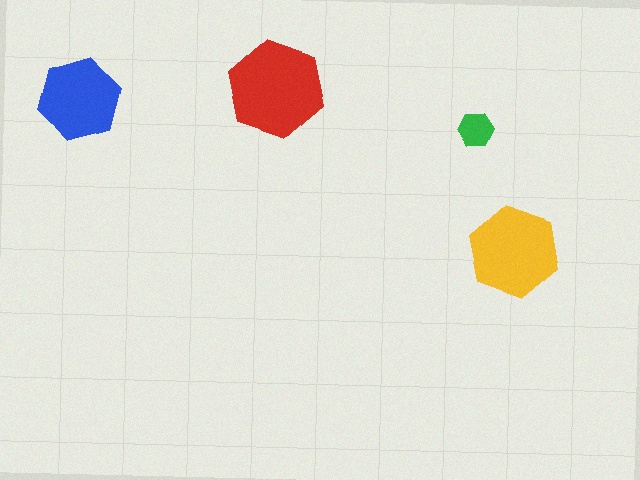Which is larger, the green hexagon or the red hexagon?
The red one.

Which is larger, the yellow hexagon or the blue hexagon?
The yellow one.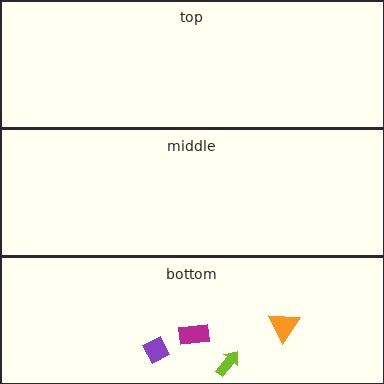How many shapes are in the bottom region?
4.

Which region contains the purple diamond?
The bottom region.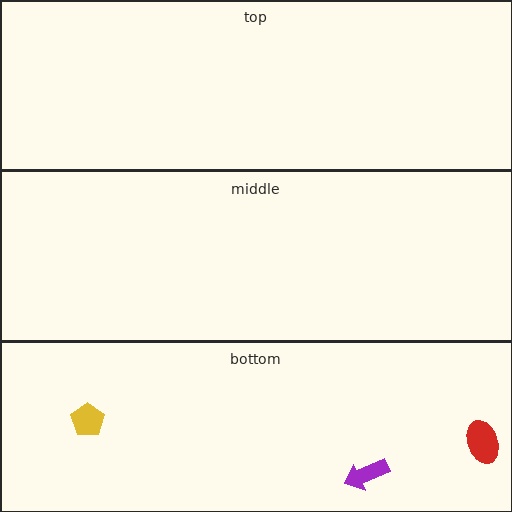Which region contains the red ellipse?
The bottom region.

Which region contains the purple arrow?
The bottom region.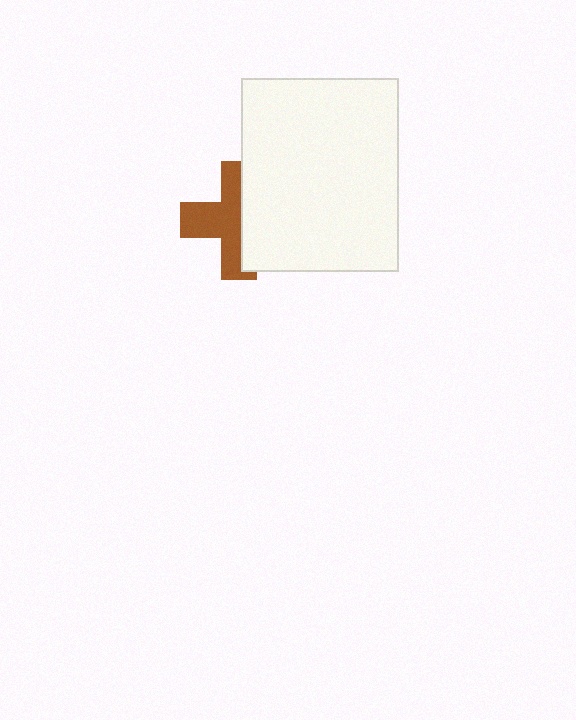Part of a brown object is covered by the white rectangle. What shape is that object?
It is a cross.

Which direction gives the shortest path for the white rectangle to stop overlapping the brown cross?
Moving right gives the shortest separation.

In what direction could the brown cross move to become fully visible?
The brown cross could move left. That would shift it out from behind the white rectangle entirely.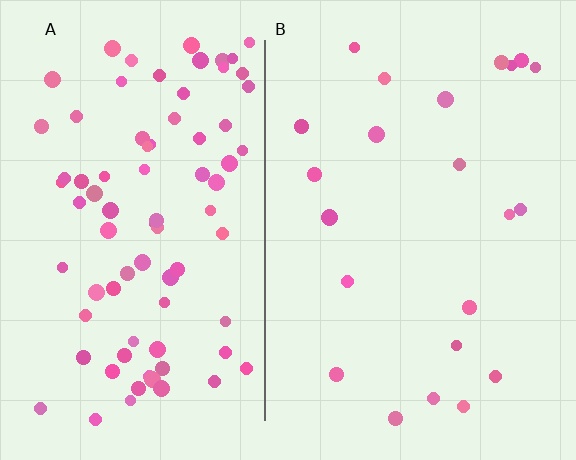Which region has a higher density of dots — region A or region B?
A (the left).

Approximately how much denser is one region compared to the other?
Approximately 3.7× — region A over region B.